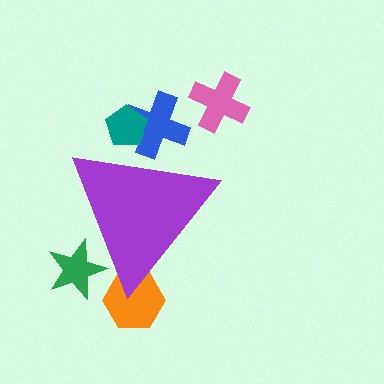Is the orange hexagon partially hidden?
Yes, the orange hexagon is partially hidden behind the purple triangle.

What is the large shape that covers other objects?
A purple triangle.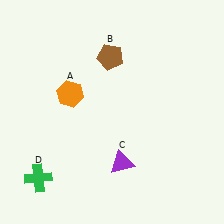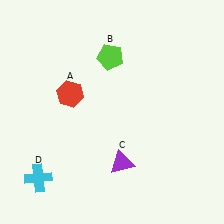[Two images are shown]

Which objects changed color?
A changed from orange to red. B changed from brown to lime. D changed from green to cyan.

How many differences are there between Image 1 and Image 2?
There are 3 differences between the two images.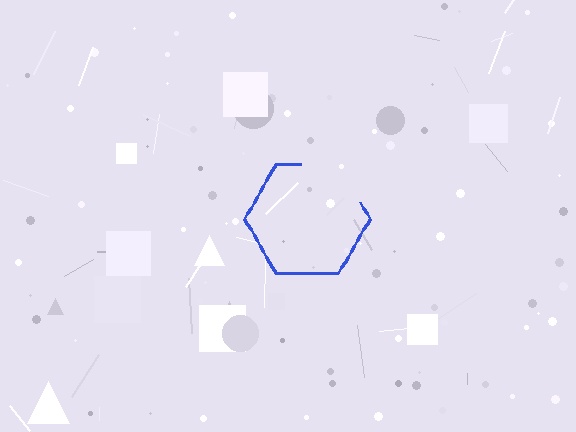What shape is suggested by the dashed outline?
The dashed outline suggests a hexagon.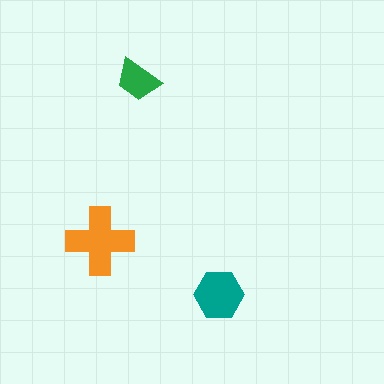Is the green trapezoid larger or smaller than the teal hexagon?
Smaller.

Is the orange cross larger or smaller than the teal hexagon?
Larger.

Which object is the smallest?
The green trapezoid.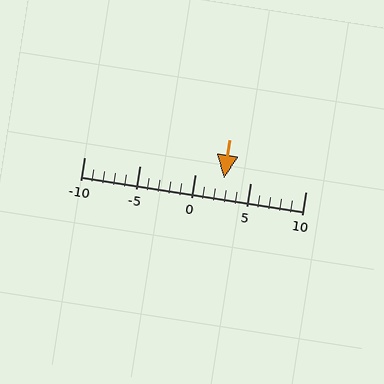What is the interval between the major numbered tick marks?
The major tick marks are spaced 5 units apart.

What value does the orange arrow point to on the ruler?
The orange arrow points to approximately 3.